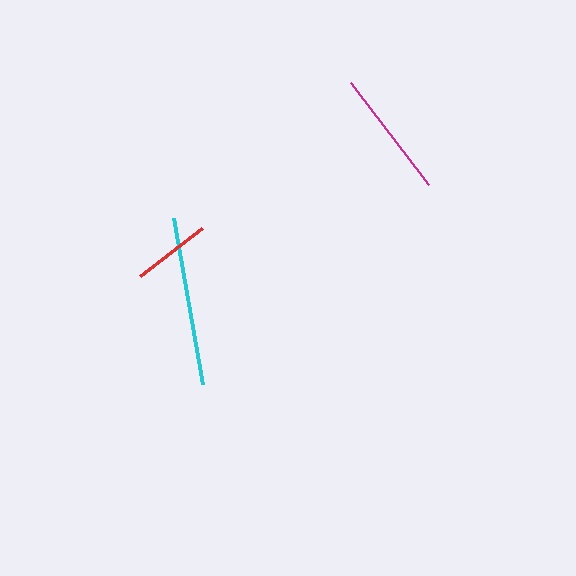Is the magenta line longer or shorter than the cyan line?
The cyan line is longer than the magenta line.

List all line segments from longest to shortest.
From longest to shortest: cyan, magenta, red.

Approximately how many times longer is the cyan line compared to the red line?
The cyan line is approximately 2.2 times the length of the red line.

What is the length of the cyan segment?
The cyan segment is approximately 168 pixels long.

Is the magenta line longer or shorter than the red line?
The magenta line is longer than the red line.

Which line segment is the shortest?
The red line is the shortest at approximately 78 pixels.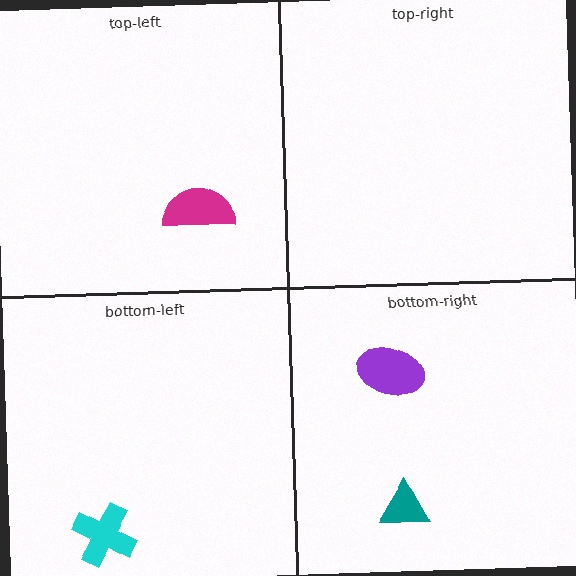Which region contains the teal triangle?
The bottom-right region.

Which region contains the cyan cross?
The bottom-left region.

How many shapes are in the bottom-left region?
1.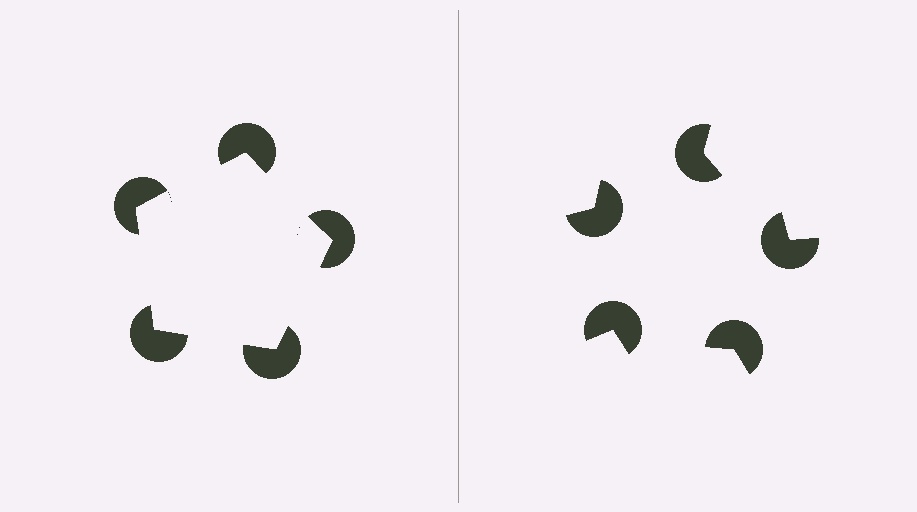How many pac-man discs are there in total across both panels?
10 — 5 on each side.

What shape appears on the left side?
An illusory pentagon.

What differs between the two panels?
The pac-man discs are positioned identically on both sides; only the wedge orientations differ. On the left they align to a pentagon; on the right they are misaligned.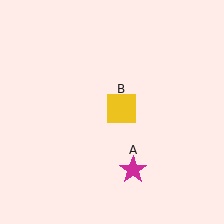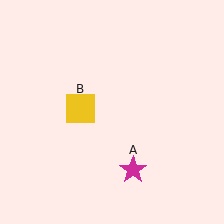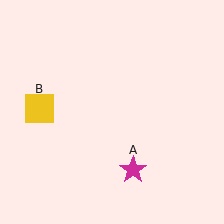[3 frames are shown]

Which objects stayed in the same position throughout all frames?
Magenta star (object A) remained stationary.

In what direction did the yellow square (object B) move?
The yellow square (object B) moved left.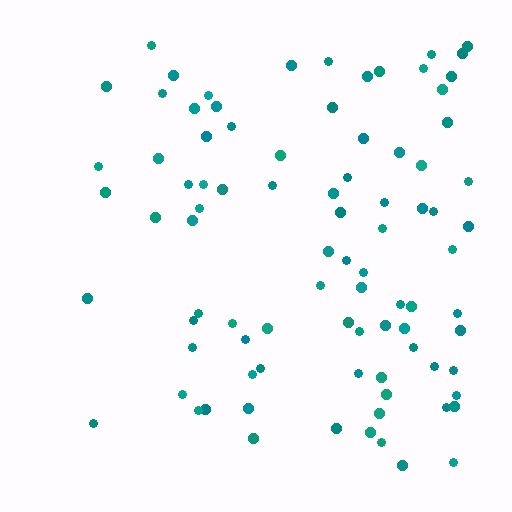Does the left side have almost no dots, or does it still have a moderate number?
Still a moderate number, just noticeably fewer than the right.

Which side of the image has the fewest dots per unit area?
The left.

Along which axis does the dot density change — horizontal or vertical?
Horizontal.